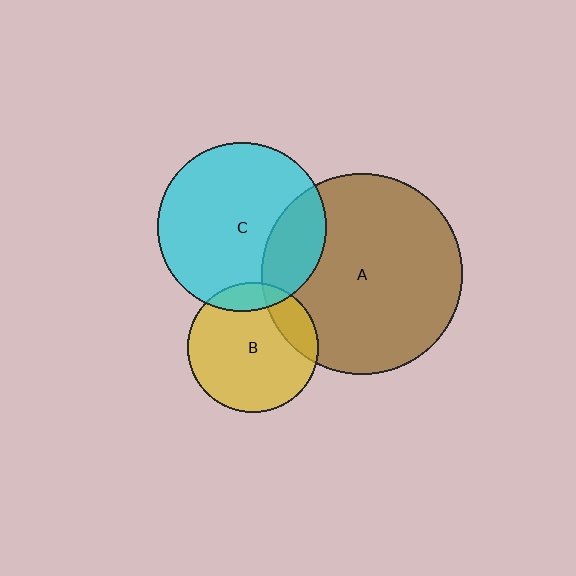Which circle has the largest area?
Circle A (brown).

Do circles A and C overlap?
Yes.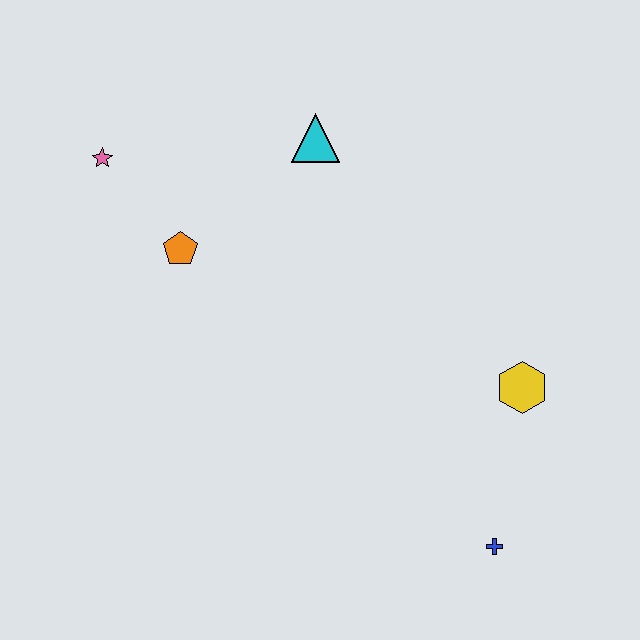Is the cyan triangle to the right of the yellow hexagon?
No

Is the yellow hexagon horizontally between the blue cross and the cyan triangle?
No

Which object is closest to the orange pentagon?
The pink star is closest to the orange pentagon.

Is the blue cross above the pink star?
No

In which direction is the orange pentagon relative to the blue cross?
The orange pentagon is to the left of the blue cross.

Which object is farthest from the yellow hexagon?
The pink star is farthest from the yellow hexagon.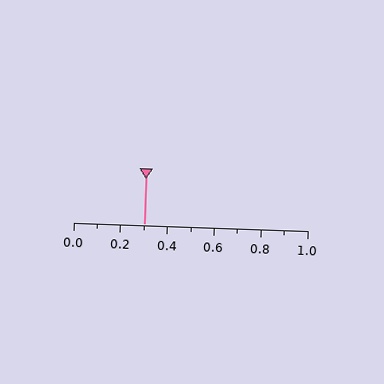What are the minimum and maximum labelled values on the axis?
The axis runs from 0.0 to 1.0.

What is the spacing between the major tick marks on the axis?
The major ticks are spaced 0.2 apart.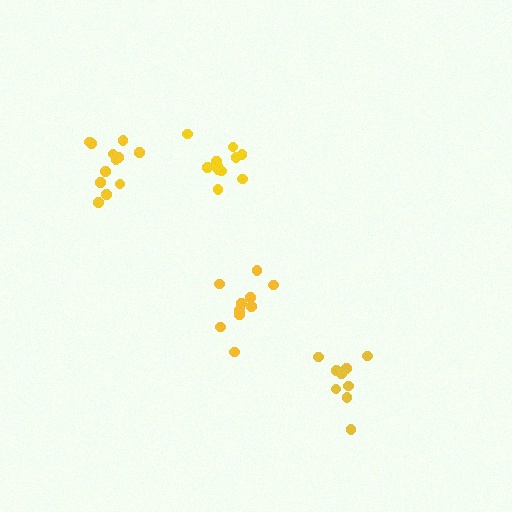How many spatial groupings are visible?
There are 4 spatial groupings.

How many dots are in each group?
Group 1: 9 dots, Group 2: 11 dots, Group 3: 10 dots, Group 4: 12 dots (42 total).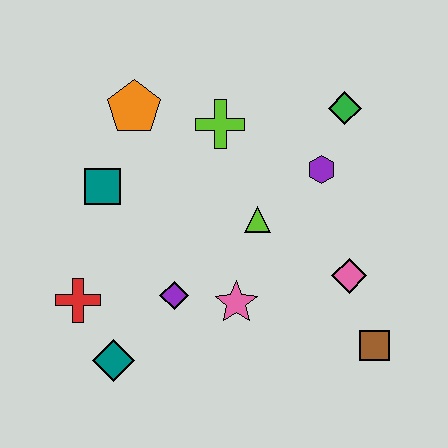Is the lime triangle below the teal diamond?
No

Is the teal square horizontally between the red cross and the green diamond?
Yes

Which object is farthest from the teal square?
The brown square is farthest from the teal square.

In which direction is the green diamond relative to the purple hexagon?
The green diamond is above the purple hexagon.